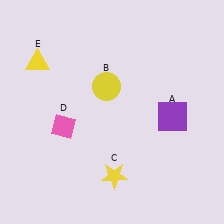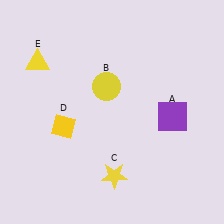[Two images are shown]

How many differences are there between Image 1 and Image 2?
There is 1 difference between the two images.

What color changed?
The diamond (D) changed from pink in Image 1 to yellow in Image 2.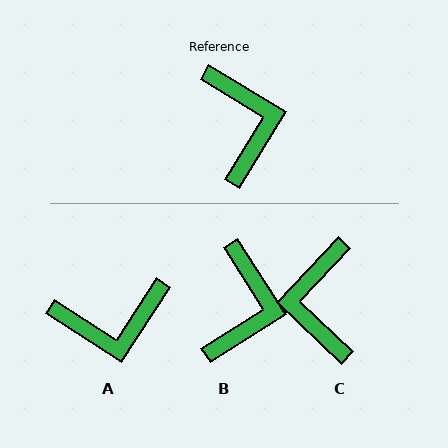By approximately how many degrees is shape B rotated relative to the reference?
Approximately 26 degrees clockwise.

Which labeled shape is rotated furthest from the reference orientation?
C, about 168 degrees away.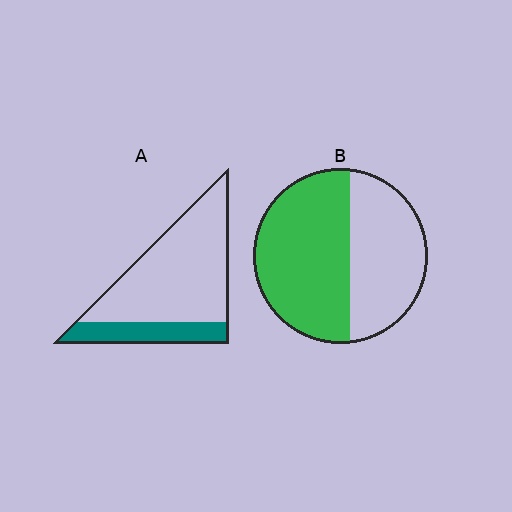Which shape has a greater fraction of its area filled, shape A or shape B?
Shape B.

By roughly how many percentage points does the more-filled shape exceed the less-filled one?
By roughly 35 percentage points (B over A).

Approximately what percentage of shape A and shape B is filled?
A is approximately 25% and B is approximately 55%.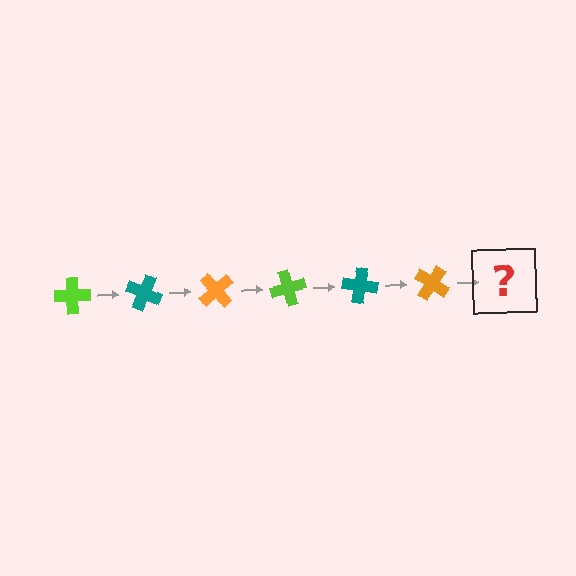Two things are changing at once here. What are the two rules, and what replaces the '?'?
The two rules are that it rotates 25 degrees each step and the color cycles through lime, teal, and orange. The '?' should be a lime cross, rotated 150 degrees from the start.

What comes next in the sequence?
The next element should be a lime cross, rotated 150 degrees from the start.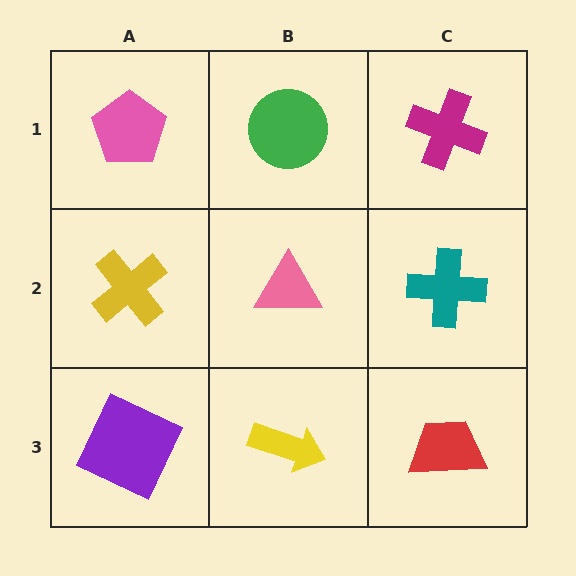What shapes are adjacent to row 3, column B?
A pink triangle (row 2, column B), a purple square (row 3, column A), a red trapezoid (row 3, column C).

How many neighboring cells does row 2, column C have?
3.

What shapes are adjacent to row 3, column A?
A yellow cross (row 2, column A), a yellow arrow (row 3, column B).